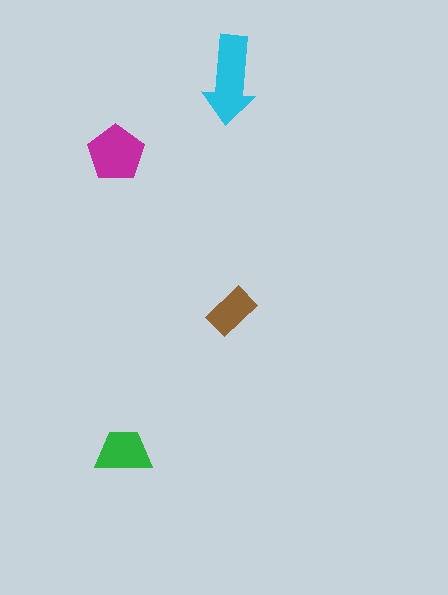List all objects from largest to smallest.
The cyan arrow, the magenta pentagon, the green trapezoid, the brown rectangle.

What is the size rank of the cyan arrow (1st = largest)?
1st.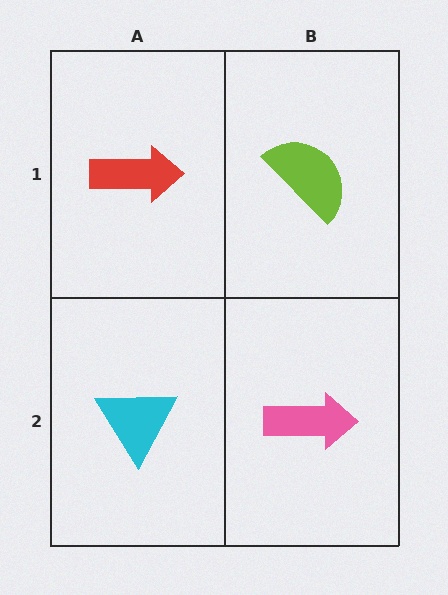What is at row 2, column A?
A cyan triangle.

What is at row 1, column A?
A red arrow.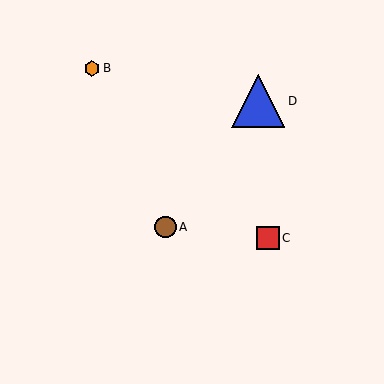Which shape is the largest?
The blue triangle (labeled D) is the largest.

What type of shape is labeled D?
Shape D is a blue triangle.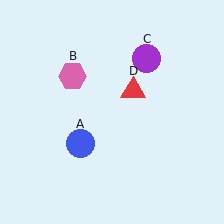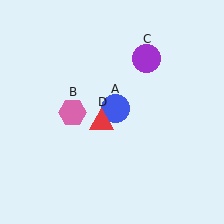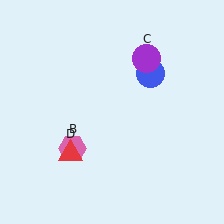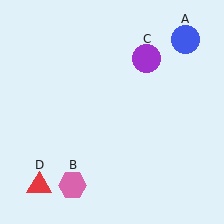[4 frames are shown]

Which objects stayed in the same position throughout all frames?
Purple circle (object C) remained stationary.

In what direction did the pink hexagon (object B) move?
The pink hexagon (object B) moved down.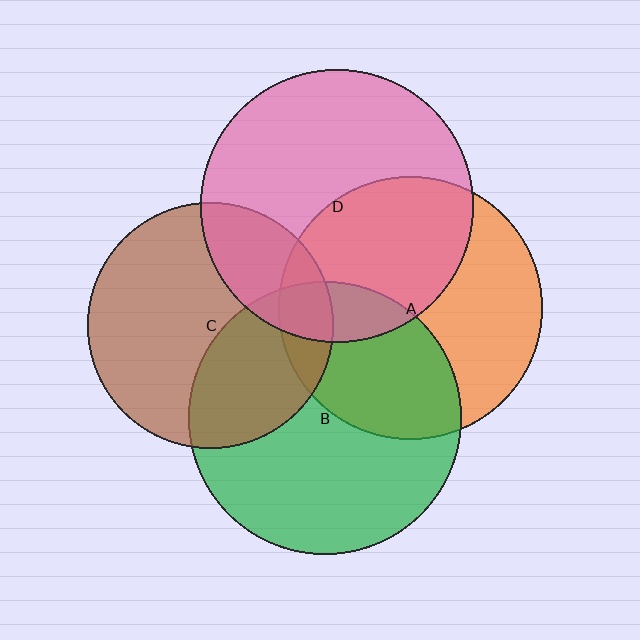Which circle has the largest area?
Circle B (green).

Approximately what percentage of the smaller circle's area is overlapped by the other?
Approximately 10%.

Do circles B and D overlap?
Yes.